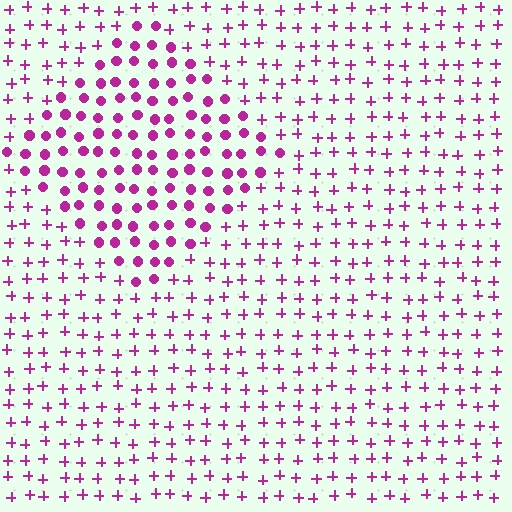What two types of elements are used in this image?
The image uses circles inside the diamond region and plus signs outside it.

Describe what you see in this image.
The image is filled with small magenta elements arranged in a uniform grid. A diamond-shaped region contains circles, while the surrounding area contains plus signs. The boundary is defined purely by the change in element shape.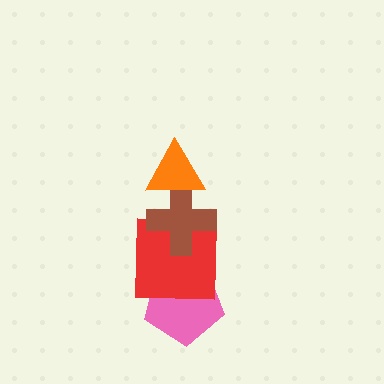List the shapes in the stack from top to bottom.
From top to bottom: the orange triangle, the brown cross, the red square, the pink pentagon.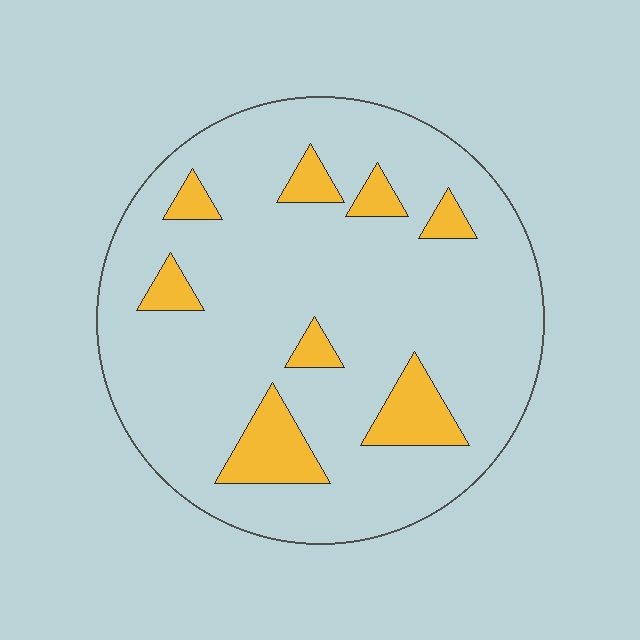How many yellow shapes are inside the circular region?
8.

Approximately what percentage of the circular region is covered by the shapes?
Approximately 15%.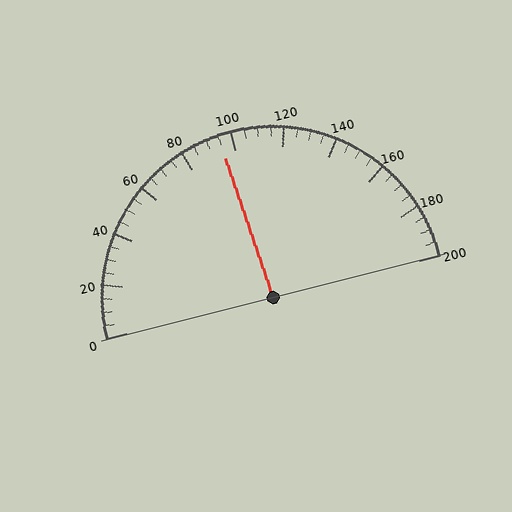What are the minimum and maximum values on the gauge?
The gauge ranges from 0 to 200.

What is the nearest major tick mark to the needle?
The nearest major tick mark is 100.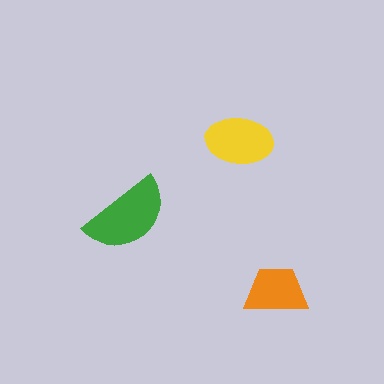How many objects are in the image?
There are 3 objects in the image.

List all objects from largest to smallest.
The green semicircle, the yellow ellipse, the orange trapezoid.